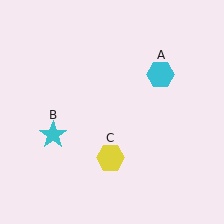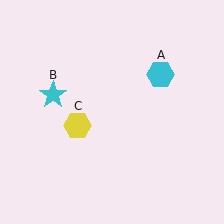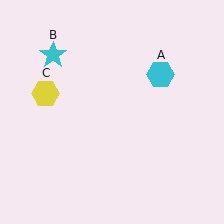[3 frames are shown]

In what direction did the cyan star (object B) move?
The cyan star (object B) moved up.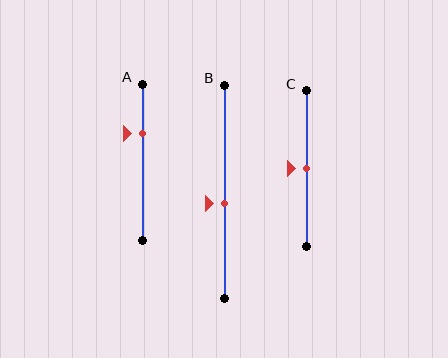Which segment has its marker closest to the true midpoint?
Segment C has its marker closest to the true midpoint.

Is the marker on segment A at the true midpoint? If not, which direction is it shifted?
No, the marker on segment A is shifted upward by about 18% of the segment length.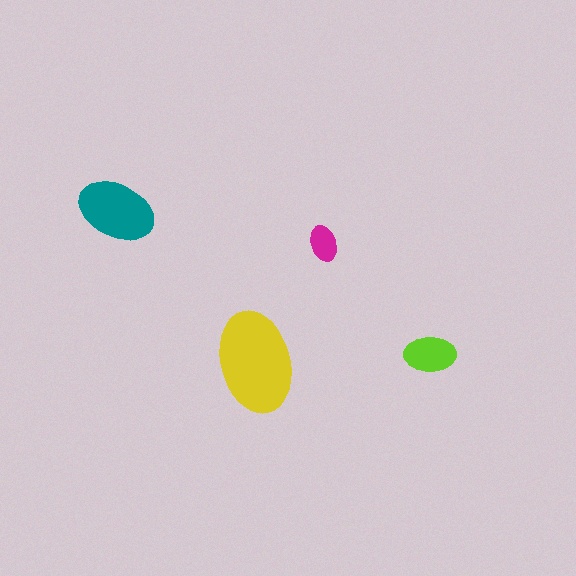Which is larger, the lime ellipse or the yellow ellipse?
The yellow one.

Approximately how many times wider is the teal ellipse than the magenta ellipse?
About 2 times wider.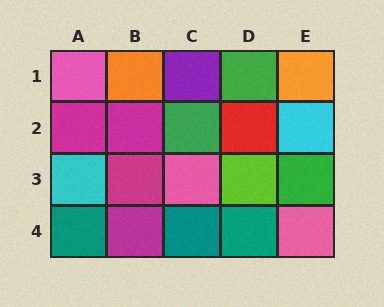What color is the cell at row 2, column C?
Green.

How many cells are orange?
2 cells are orange.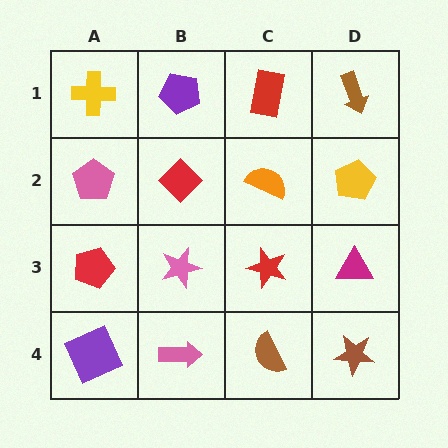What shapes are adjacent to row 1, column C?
An orange semicircle (row 2, column C), a purple pentagon (row 1, column B), a brown arrow (row 1, column D).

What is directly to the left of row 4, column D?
A brown semicircle.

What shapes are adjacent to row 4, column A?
A red pentagon (row 3, column A), a pink arrow (row 4, column B).